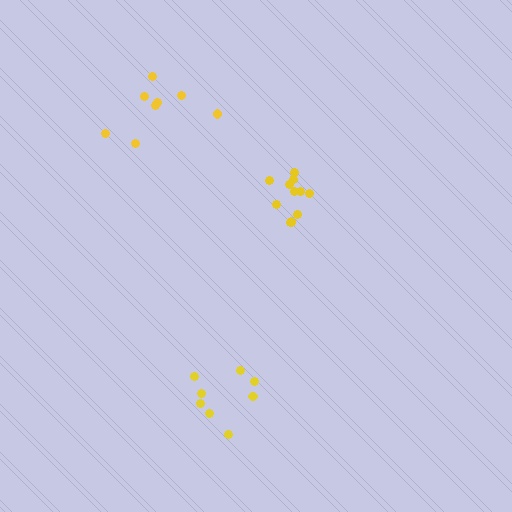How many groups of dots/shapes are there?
There are 3 groups.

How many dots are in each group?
Group 1: 12 dots, Group 2: 8 dots, Group 3: 8 dots (28 total).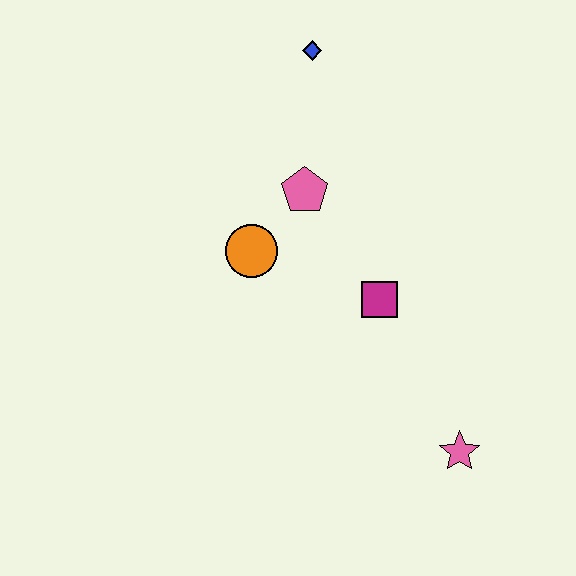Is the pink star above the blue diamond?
No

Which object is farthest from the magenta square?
The blue diamond is farthest from the magenta square.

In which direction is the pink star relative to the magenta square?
The pink star is below the magenta square.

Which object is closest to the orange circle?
The pink pentagon is closest to the orange circle.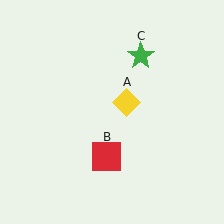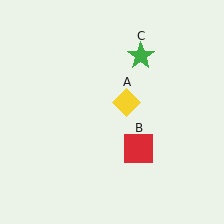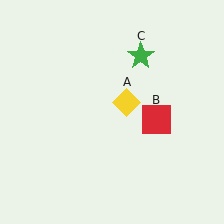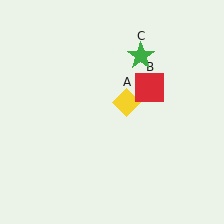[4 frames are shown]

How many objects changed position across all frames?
1 object changed position: red square (object B).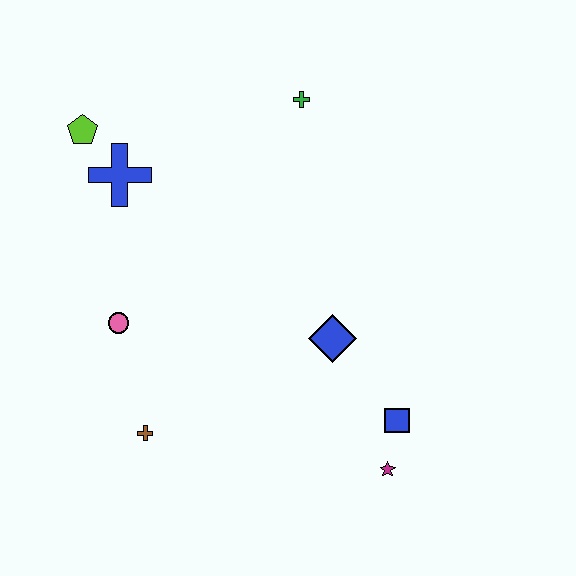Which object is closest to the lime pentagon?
The blue cross is closest to the lime pentagon.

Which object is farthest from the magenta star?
The lime pentagon is farthest from the magenta star.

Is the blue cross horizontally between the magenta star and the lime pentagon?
Yes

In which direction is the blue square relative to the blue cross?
The blue square is to the right of the blue cross.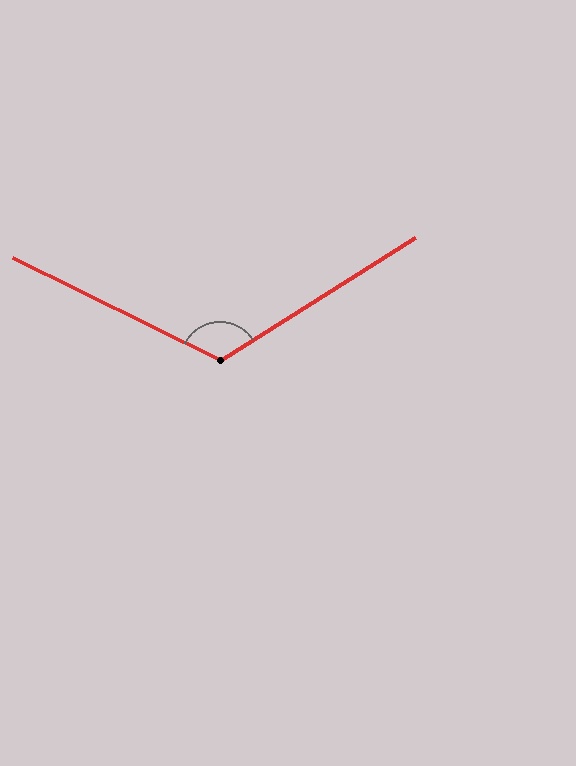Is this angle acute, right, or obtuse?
It is obtuse.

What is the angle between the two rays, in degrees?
Approximately 121 degrees.